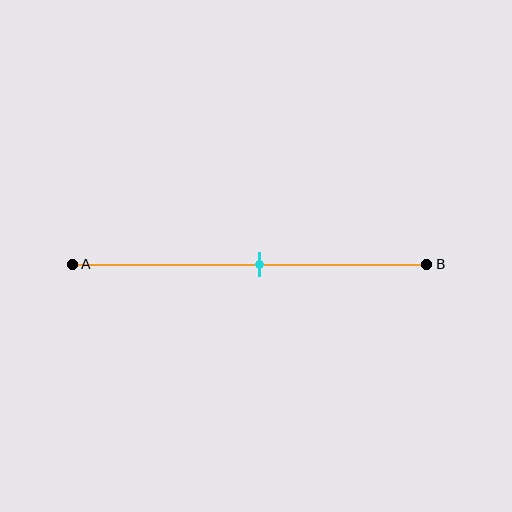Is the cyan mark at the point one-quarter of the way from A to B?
No, the mark is at about 55% from A, not at the 25% one-quarter point.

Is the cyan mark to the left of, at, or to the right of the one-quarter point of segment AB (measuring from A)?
The cyan mark is to the right of the one-quarter point of segment AB.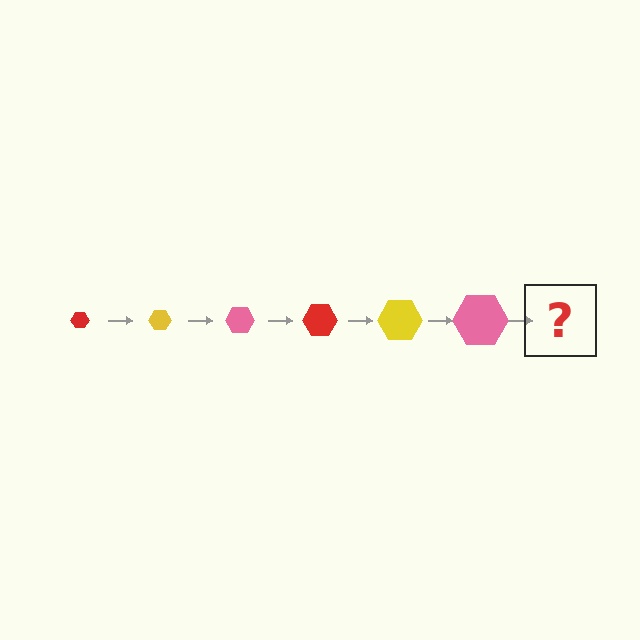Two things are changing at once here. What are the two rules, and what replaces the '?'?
The two rules are that the hexagon grows larger each step and the color cycles through red, yellow, and pink. The '?' should be a red hexagon, larger than the previous one.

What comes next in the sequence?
The next element should be a red hexagon, larger than the previous one.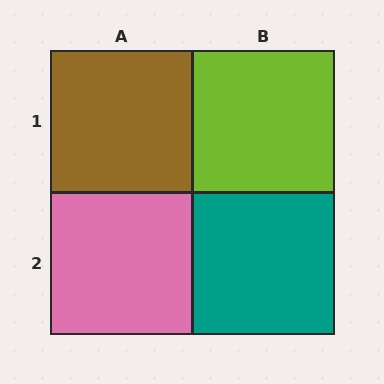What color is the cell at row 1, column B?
Lime.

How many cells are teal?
1 cell is teal.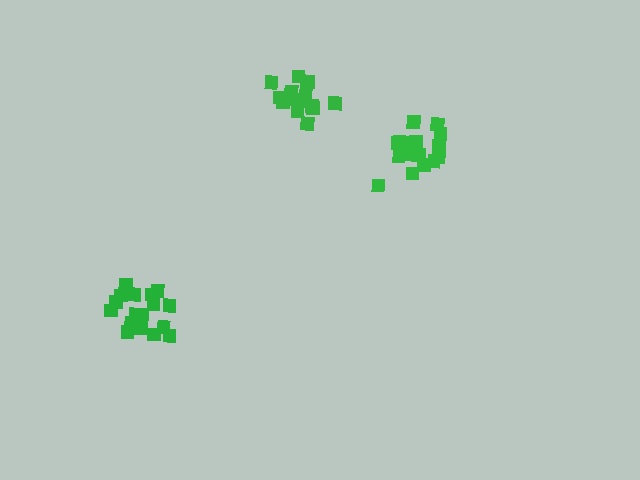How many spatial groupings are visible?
There are 3 spatial groupings.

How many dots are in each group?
Group 1: 18 dots, Group 2: 17 dots, Group 3: 16 dots (51 total).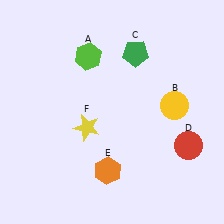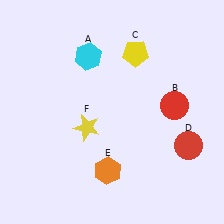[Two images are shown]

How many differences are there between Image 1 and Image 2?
There are 3 differences between the two images.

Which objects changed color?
A changed from lime to cyan. B changed from yellow to red. C changed from green to yellow.